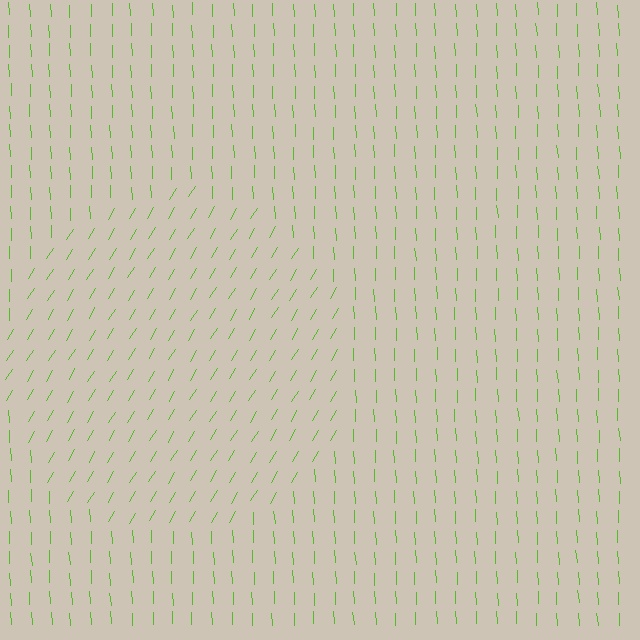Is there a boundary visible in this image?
Yes, there is a texture boundary formed by a change in line orientation.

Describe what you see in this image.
The image is filled with small lime line segments. A circle region in the image has lines oriented differently from the surrounding lines, creating a visible texture boundary.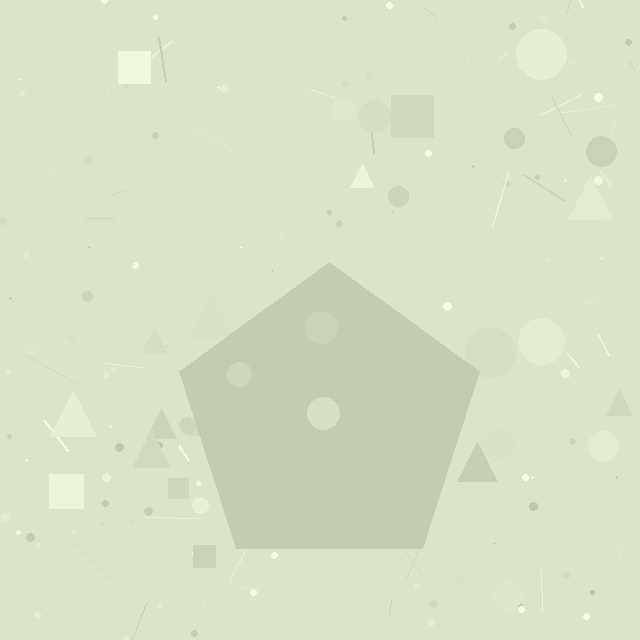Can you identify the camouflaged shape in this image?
The camouflaged shape is a pentagon.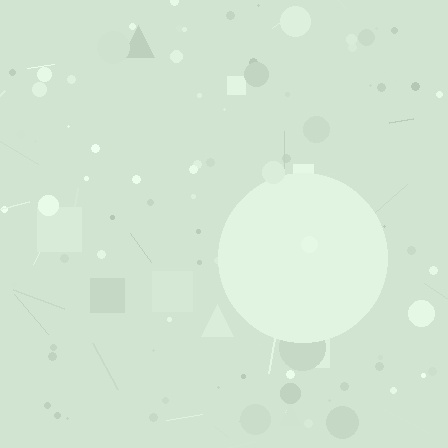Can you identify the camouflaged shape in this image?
The camouflaged shape is a circle.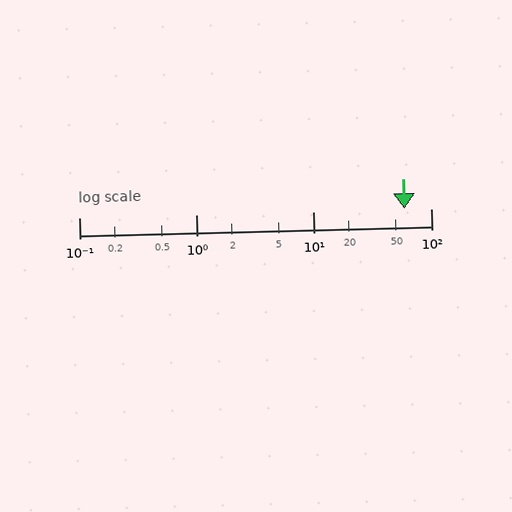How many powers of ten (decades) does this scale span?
The scale spans 3 decades, from 0.1 to 100.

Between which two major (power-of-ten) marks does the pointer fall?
The pointer is between 10 and 100.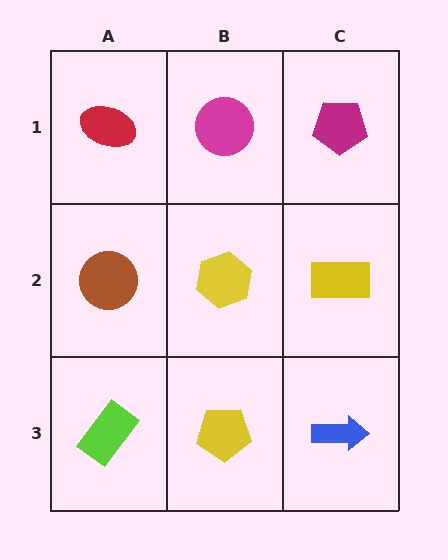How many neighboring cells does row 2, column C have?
3.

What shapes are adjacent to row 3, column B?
A yellow hexagon (row 2, column B), a lime rectangle (row 3, column A), a blue arrow (row 3, column C).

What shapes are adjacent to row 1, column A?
A brown circle (row 2, column A), a magenta circle (row 1, column B).